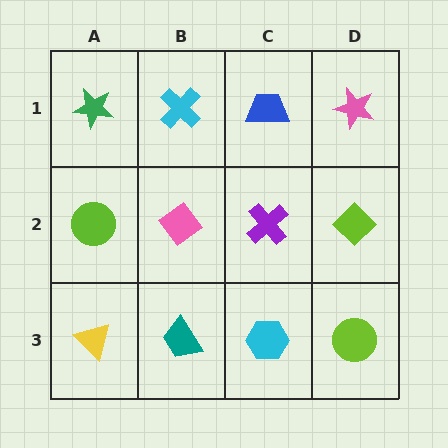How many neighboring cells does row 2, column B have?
4.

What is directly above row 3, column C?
A purple cross.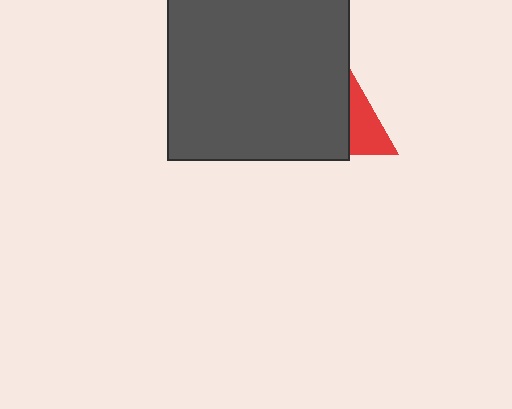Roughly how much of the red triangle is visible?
A small part of it is visible (roughly 43%).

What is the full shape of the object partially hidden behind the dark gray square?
The partially hidden object is a red triangle.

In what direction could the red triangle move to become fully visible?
The red triangle could move right. That would shift it out from behind the dark gray square entirely.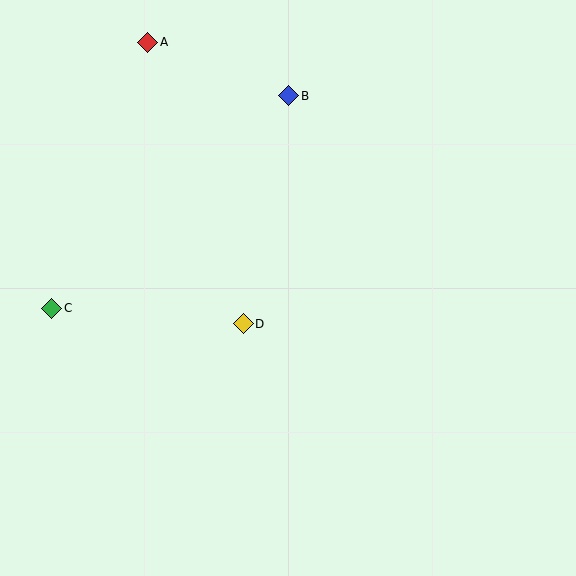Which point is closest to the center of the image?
Point D at (243, 324) is closest to the center.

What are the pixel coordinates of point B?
Point B is at (289, 96).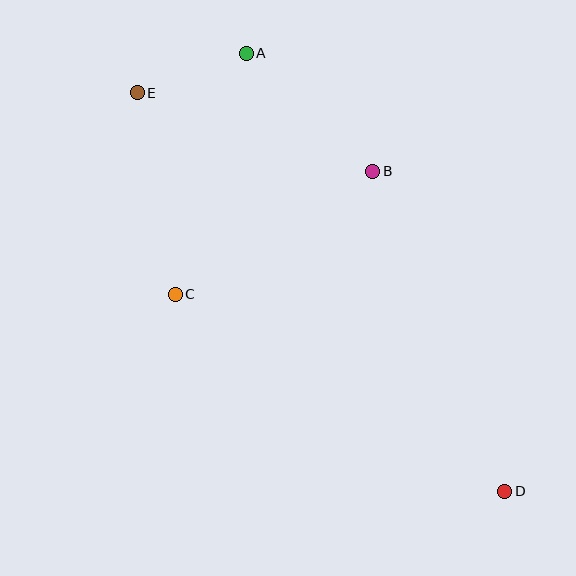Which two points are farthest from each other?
Points D and E are farthest from each other.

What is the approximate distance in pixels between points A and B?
The distance between A and B is approximately 173 pixels.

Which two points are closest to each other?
Points A and E are closest to each other.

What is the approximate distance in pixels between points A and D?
The distance between A and D is approximately 508 pixels.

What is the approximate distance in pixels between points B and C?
The distance between B and C is approximately 233 pixels.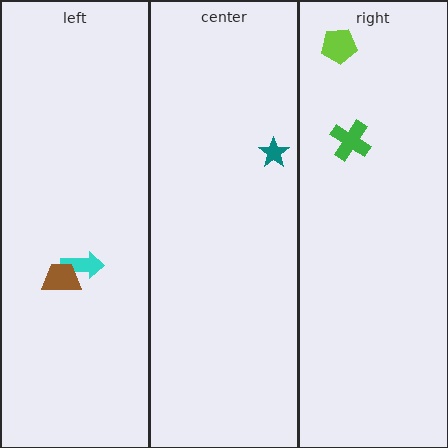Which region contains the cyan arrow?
The left region.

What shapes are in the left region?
The cyan arrow, the brown trapezoid.